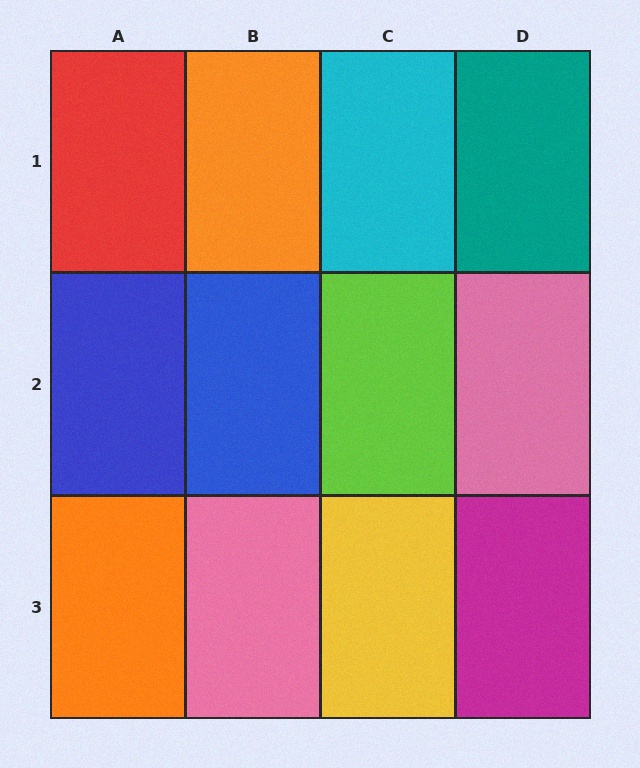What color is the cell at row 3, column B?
Pink.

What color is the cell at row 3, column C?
Yellow.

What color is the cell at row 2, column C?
Lime.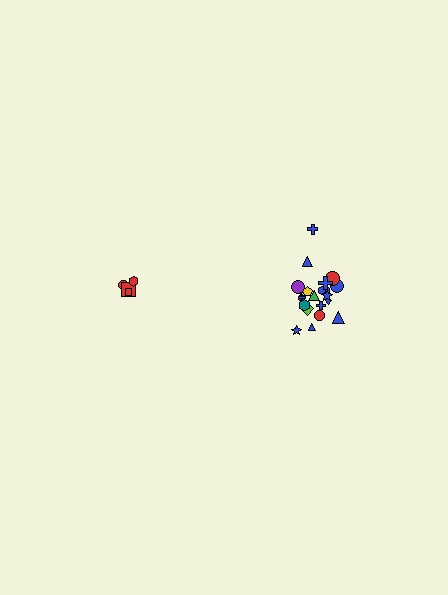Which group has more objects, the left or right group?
The right group.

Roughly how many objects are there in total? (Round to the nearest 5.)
Roughly 25 objects in total.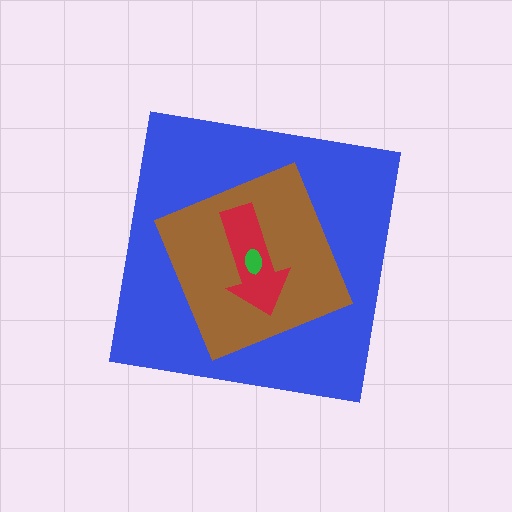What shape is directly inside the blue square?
The brown square.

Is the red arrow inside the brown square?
Yes.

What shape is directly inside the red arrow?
The green ellipse.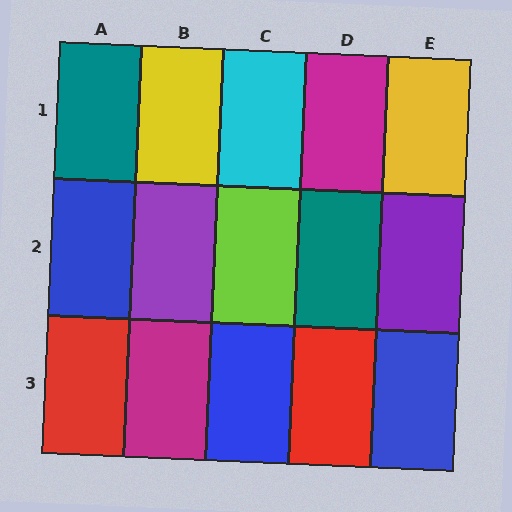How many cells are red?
2 cells are red.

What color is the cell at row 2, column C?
Lime.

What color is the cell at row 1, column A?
Teal.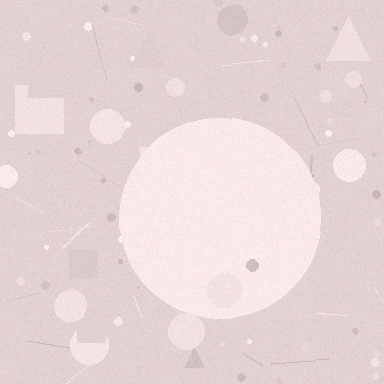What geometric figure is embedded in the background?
A circle is embedded in the background.